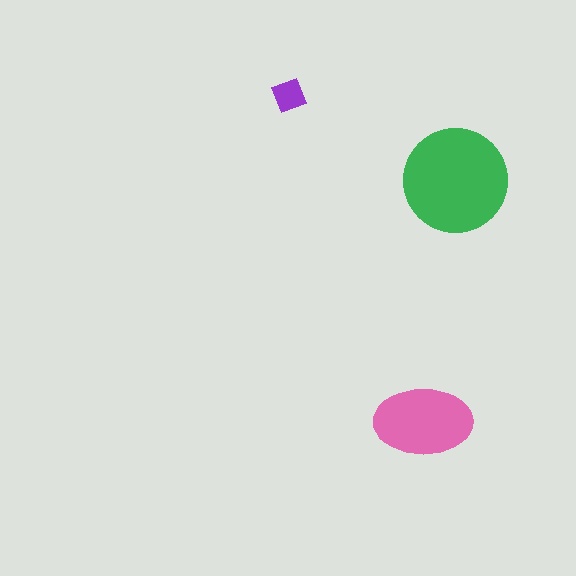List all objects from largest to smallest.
The green circle, the pink ellipse, the purple square.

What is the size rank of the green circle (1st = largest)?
1st.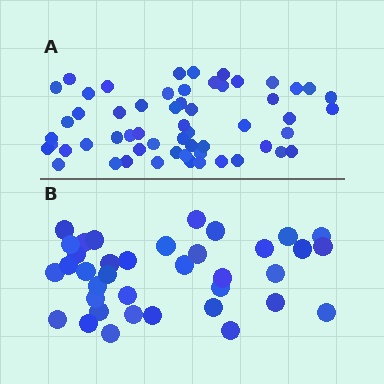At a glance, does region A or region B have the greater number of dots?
Region A (the top region) has more dots.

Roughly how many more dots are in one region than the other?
Region A has approximately 20 more dots than region B.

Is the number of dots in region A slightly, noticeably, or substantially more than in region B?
Region A has substantially more. The ratio is roughly 1.5 to 1.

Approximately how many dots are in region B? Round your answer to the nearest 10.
About 40 dots. (The exact count is 37, which rounds to 40.)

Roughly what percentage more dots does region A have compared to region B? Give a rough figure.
About 55% more.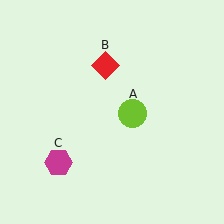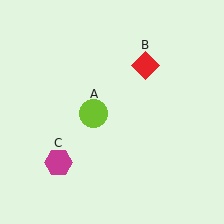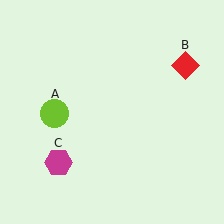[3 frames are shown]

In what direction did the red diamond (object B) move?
The red diamond (object B) moved right.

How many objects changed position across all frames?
2 objects changed position: lime circle (object A), red diamond (object B).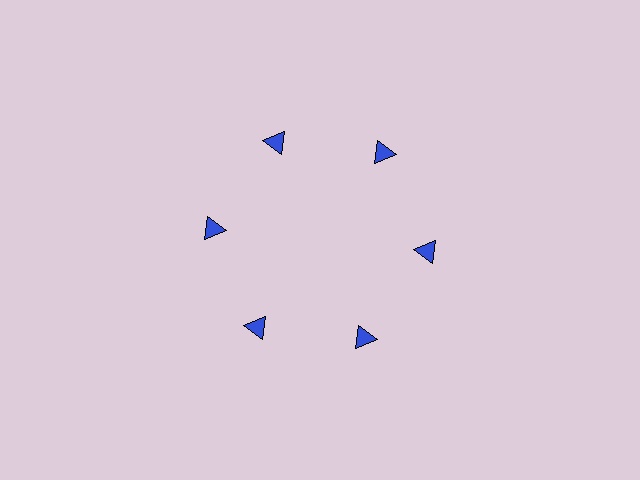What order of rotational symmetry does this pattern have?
This pattern has 6-fold rotational symmetry.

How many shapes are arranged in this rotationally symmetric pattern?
There are 6 shapes, arranged in 6 groups of 1.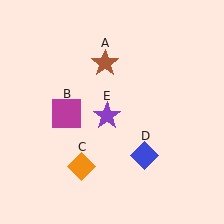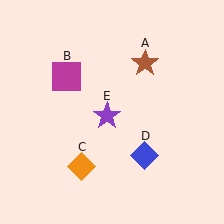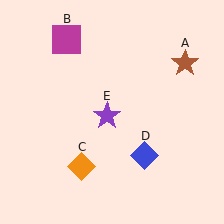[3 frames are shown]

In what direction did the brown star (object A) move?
The brown star (object A) moved right.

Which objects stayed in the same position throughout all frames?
Orange diamond (object C) and blue diamond (object D) and purple star (object E) remained stationary.